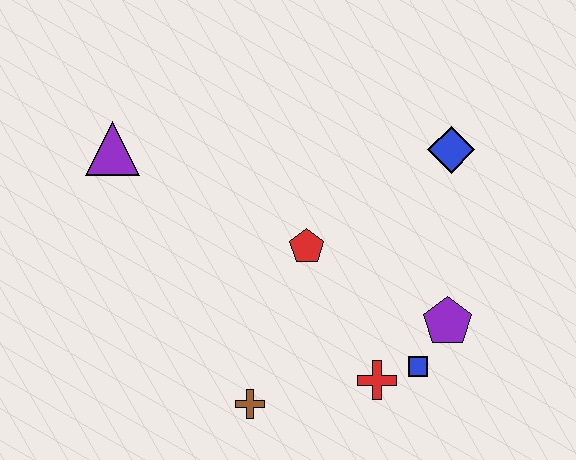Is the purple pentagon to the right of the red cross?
Yes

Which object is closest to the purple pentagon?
The blue square is closest to the purple pentagon.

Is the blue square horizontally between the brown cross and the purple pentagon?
Yes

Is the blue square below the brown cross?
No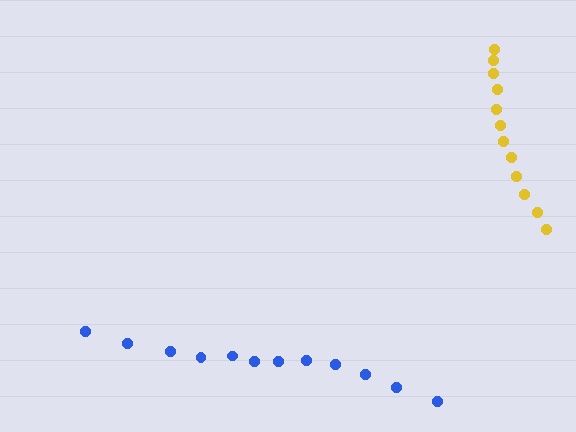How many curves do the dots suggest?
There are 2 distinct paths.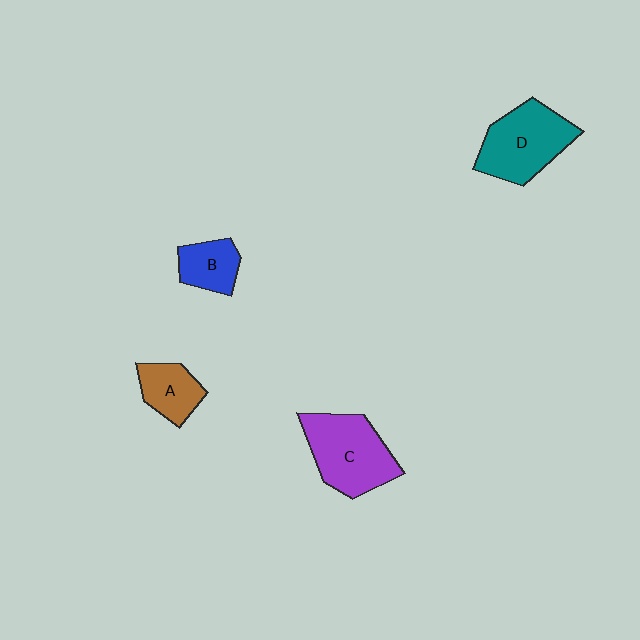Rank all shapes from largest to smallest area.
From largest to smallest: C (purple), D (teal), A (brown), B (blue).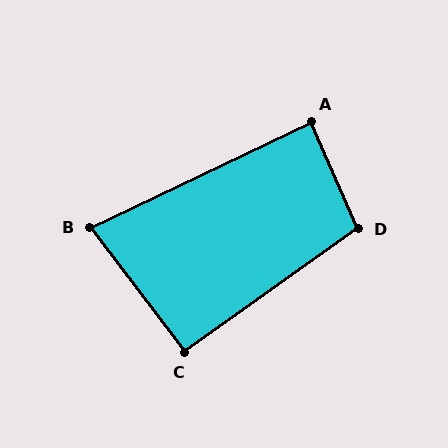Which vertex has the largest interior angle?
D, at approximately 102 degrees.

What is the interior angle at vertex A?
Approximately 88 degrees (approximately right).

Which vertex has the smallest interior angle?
B, at approximately 78 degrees.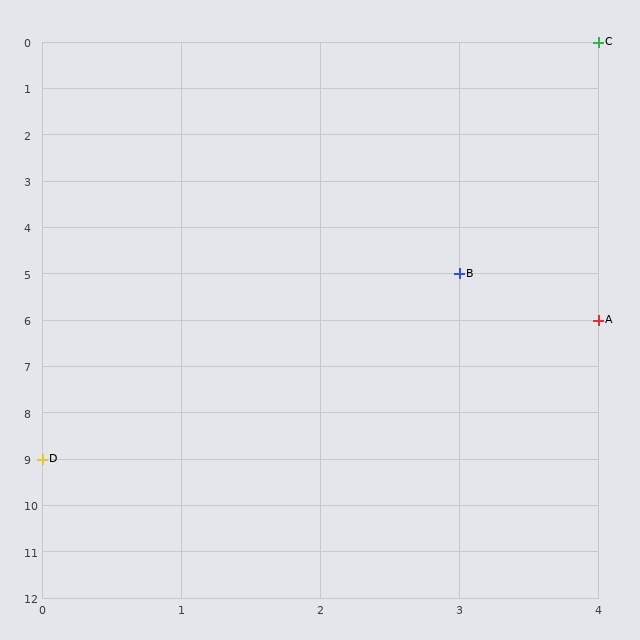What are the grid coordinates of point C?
Point C is at grid coordinates (4, 0).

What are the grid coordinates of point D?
Point D is at grid coordinates (0, 9).